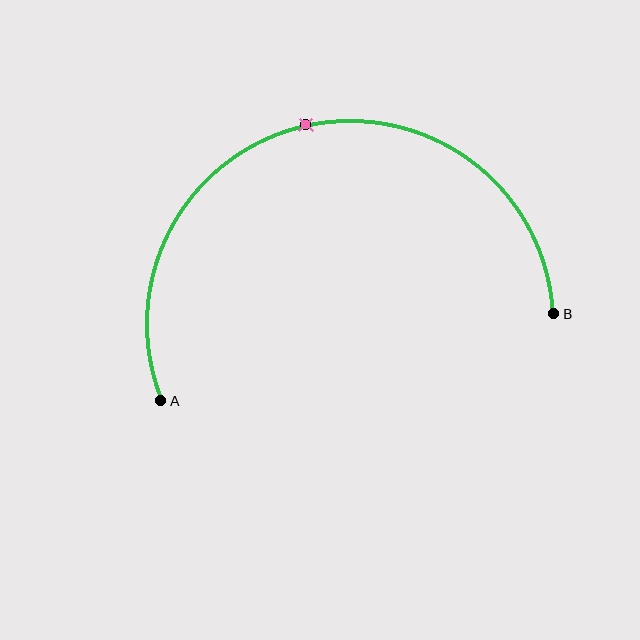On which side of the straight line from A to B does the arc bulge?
The arc bulges above the straight line connecting A and B.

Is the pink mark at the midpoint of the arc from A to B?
Yes. The pink mark lies on the arc at equal arc-length from both A and B — it is the arc midpoint.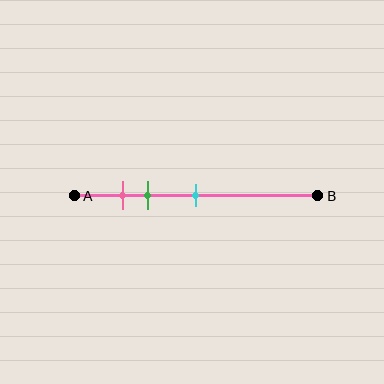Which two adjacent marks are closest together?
The pink and green marks are the closest adjacent pair.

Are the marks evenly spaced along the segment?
No, the marks are not evenly spaced.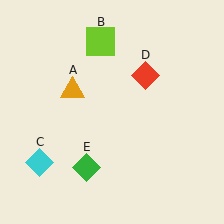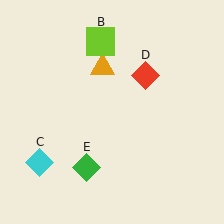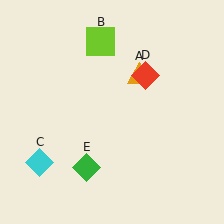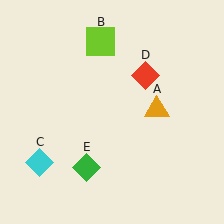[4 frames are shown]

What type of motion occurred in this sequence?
The orange triangle (object A) rotated clockwise around the center of the scene.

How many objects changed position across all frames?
1 object changed position: orange triangle (object A).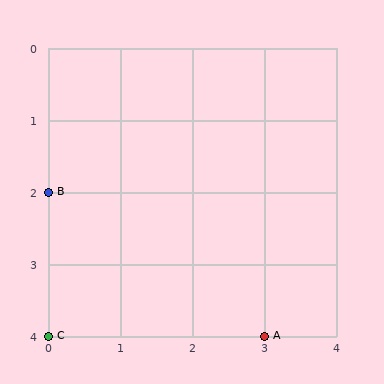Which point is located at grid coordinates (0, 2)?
Point B is at (0, 2).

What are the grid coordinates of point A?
Point A is at grid coordinates (3, 4).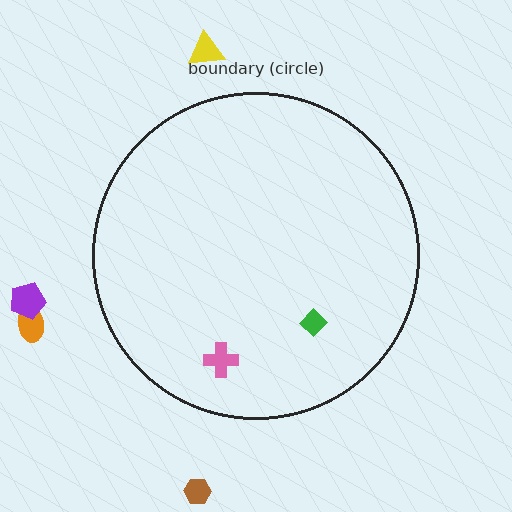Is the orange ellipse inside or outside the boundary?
Outside.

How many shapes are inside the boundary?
2 inside, 4 outside.